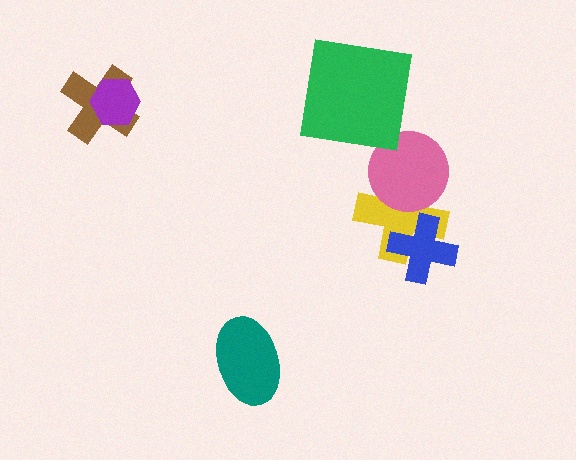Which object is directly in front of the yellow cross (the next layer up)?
The pink circle is directly in front of the yellow cross.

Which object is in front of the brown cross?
The purple hexagon is in front of the brown cross.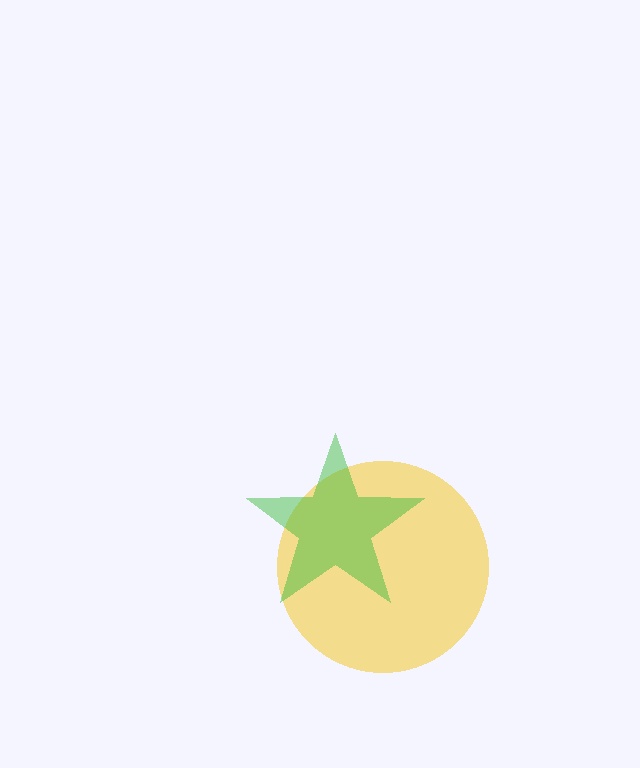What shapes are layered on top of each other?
The layered shapes are: a yellow circle, a green star.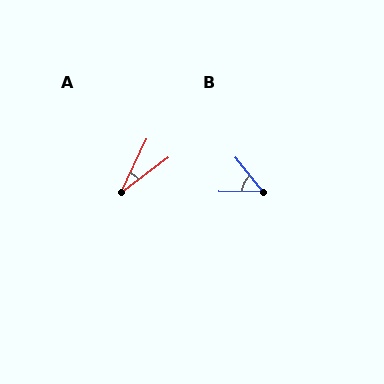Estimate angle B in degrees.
Approximately 50 degrees.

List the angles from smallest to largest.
A (28°), B (50°).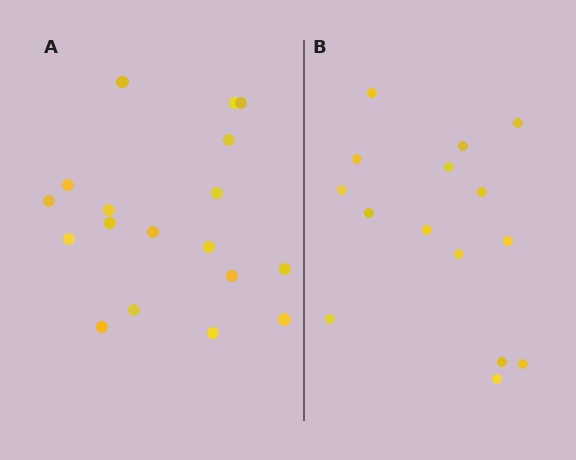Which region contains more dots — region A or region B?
Region A (the left region) has more dots.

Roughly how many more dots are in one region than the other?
Region A has just a few more — roughly 2 or 3 more dots than region B.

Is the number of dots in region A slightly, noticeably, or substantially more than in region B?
Region A has only slightly more — the two regions are fairly close. The ratio is roughly 1.2 to 1.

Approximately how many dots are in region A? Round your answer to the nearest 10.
About 20 dots. (The exact count is 18, which rounds to 20.)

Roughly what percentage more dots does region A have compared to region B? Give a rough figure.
About 20% more.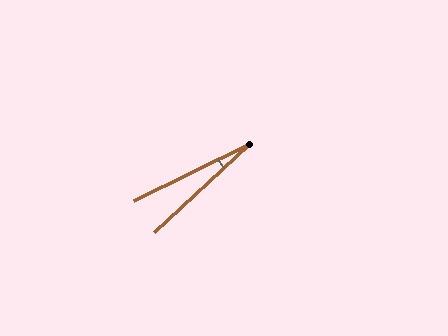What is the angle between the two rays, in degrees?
Approximately 17 degrees.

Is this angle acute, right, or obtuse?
It is acute.